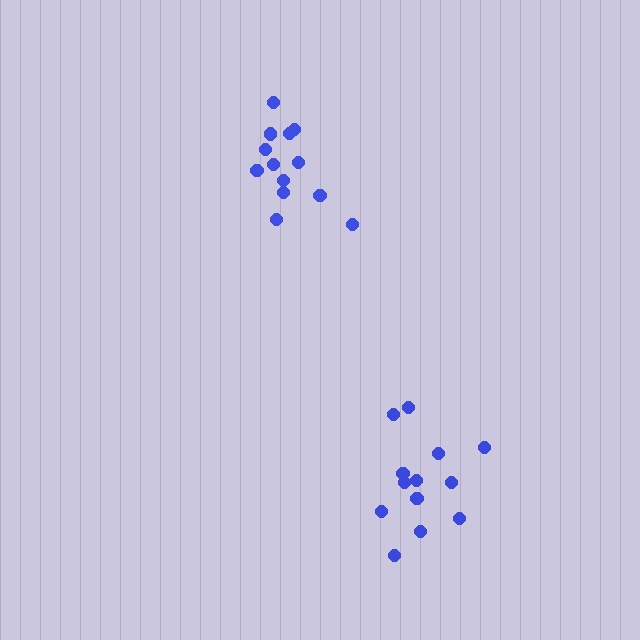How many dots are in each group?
Group 1: 13 dots, Group 2: 13 dots (26 total).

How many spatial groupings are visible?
There are 2 spatial groupings.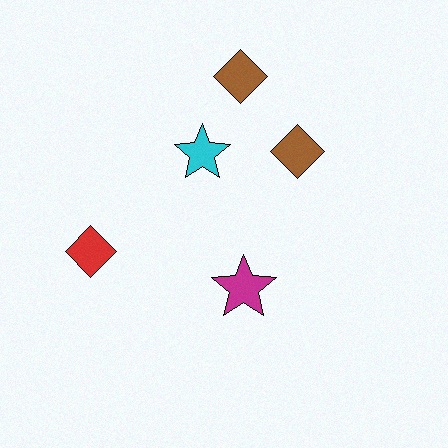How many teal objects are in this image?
There are no teal objects.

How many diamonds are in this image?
There are 3 diamonds.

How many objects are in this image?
There are 5 objects.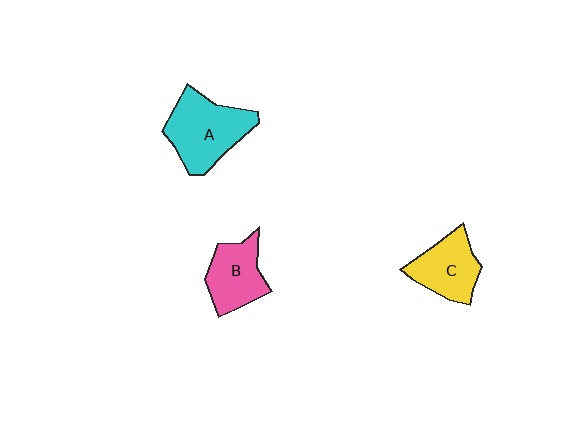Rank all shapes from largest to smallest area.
From largest to smallest: A (cyan), C (yellow), B (pink).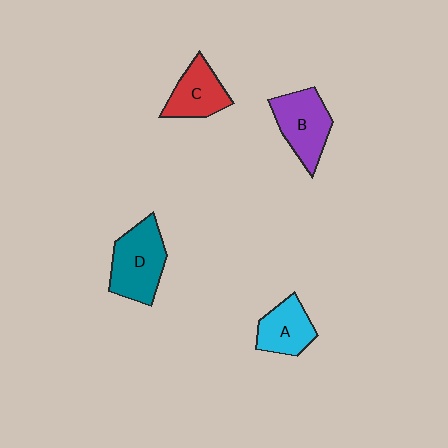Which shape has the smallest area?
Shape A (cyan).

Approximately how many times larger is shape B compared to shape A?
Approximately 1.3 times.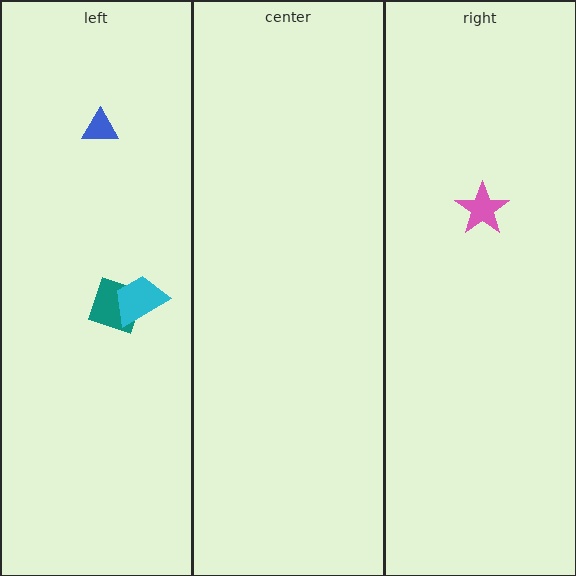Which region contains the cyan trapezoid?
The left region.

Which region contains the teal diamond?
The left region.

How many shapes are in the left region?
3.